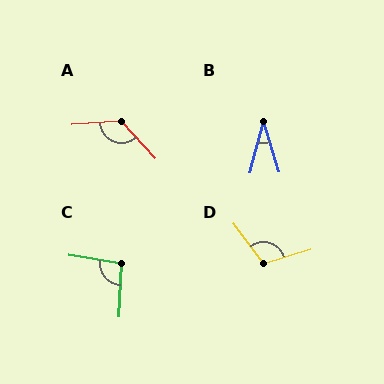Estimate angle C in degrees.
Approximately 97 degrees.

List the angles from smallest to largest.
B (32°), C (97°), D (110°), A (129°).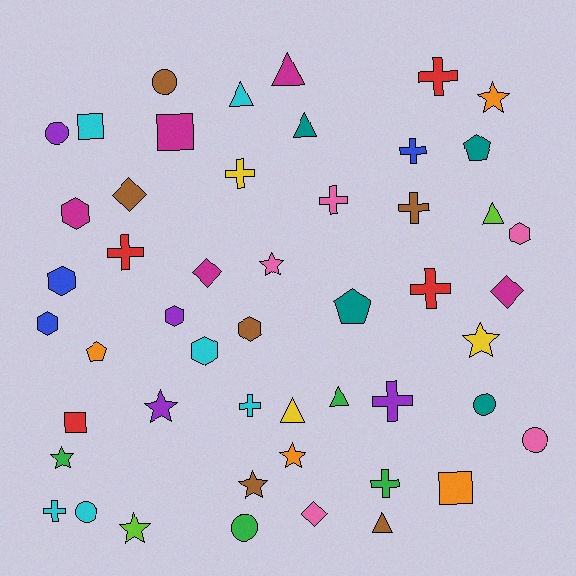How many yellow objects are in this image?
There are 3 yellow objects.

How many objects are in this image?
There are 50 objects.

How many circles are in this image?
There are 6 circles.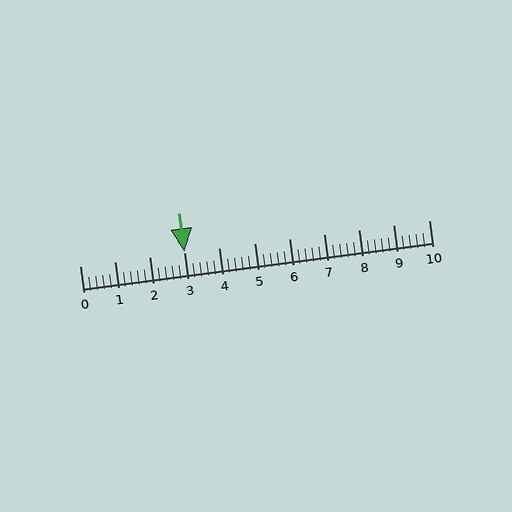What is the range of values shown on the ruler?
The ruler shows values from 0 to 10.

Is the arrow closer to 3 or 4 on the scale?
The arrow is closer to 3.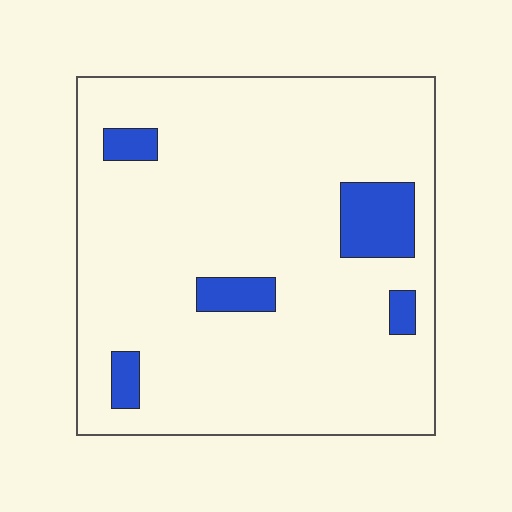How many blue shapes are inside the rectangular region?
5.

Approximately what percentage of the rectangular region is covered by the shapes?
Approximately 10%.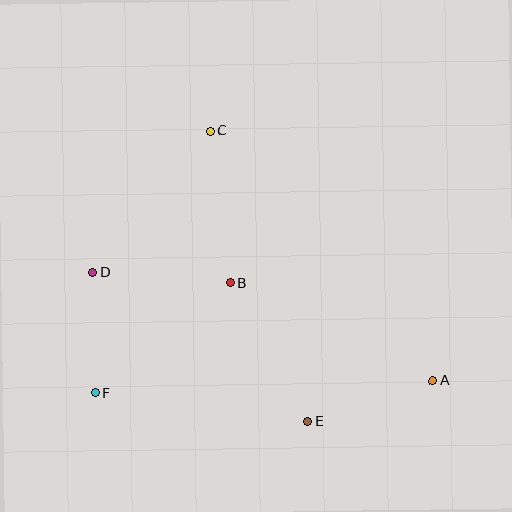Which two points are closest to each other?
Points D and F are closest to each other.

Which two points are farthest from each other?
Points A and D are farthest from each other.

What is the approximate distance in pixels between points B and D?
The distance between B and D is approximately 138 pixels.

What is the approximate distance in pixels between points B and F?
The distance between B and F is approximately 175 pixels.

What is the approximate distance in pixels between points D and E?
The distance between D and E is approximately 262 pixels.